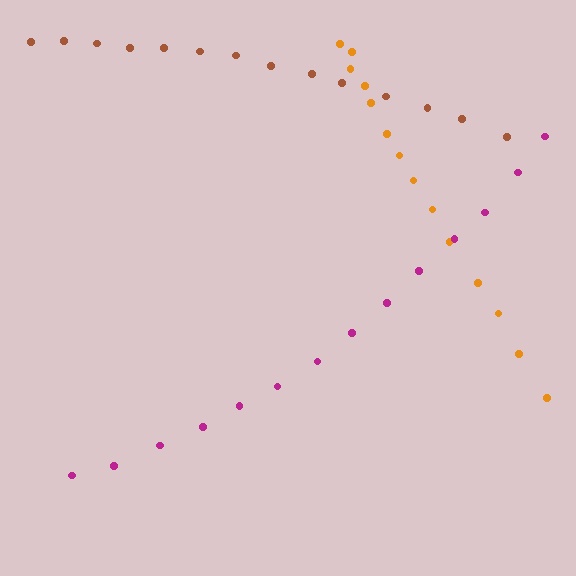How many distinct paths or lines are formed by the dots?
There are 3 distinct paths.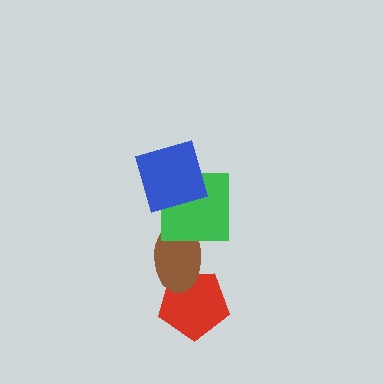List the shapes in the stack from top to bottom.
From top to bottom: the blue square, the green square, the brown ellipse, the red pentagon.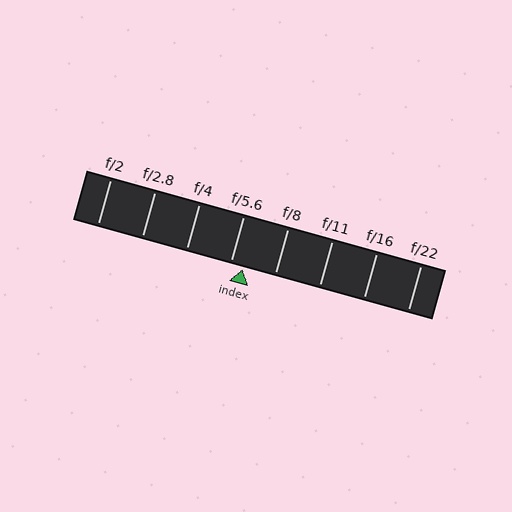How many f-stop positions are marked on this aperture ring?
There are 8 f-stop positions marked.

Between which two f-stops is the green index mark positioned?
The index mark is between f/5.6 and f/8.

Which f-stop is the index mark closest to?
The index mark is closest to f/5.6.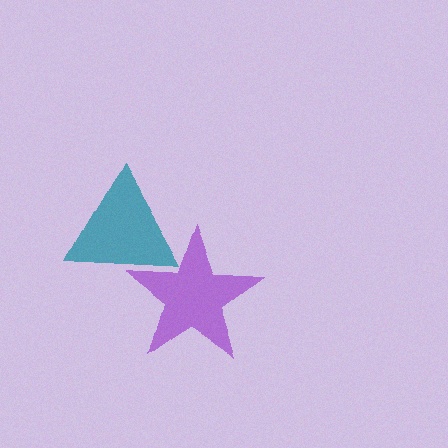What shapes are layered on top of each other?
The layered shapes are: a teal triangle, a purple star.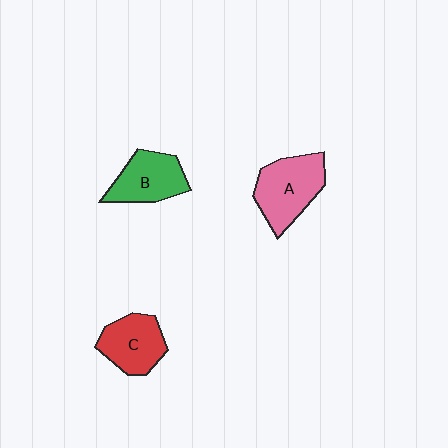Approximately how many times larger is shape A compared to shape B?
Approximately 1.2 times.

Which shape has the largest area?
Shape A (pink).